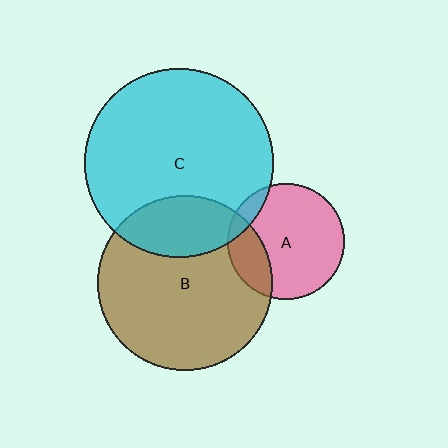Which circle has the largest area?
Circle C (cyan).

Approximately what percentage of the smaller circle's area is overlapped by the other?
Approximately 25%.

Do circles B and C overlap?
Yes.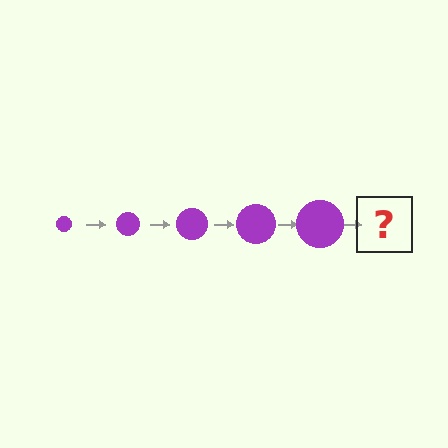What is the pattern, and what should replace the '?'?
The pattern is that the circle gets progressively larger each step. The '?' should be a purple circle, larger than the previous one.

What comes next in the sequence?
The next element should be a purple circle, larger than the previous one.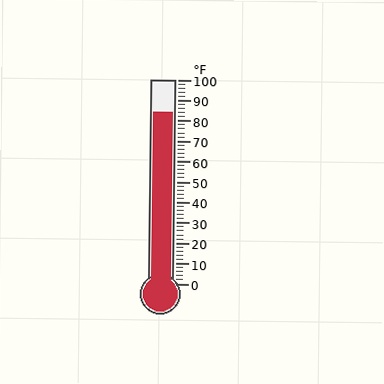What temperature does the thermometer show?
The thermometer shows approximately 84°F.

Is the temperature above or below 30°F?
The temperature is above 30°F.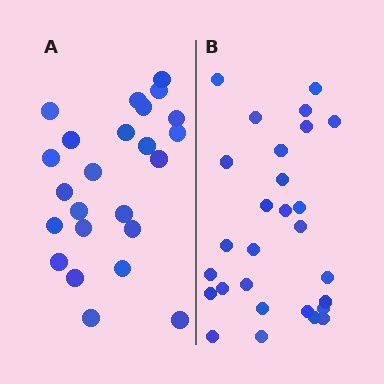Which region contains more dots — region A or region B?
Region B (the right region) has more dots.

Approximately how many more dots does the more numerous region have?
Region B has about 4 more dots than region A.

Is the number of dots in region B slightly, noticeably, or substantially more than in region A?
Region B has only slightly more — the two regions are fairly close. The ratio is roughly 1.2 to 1.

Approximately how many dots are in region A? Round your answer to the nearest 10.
About 20 dots. (The exact count is 24, which rounds to 20.)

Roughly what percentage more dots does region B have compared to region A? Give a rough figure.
About 15% more.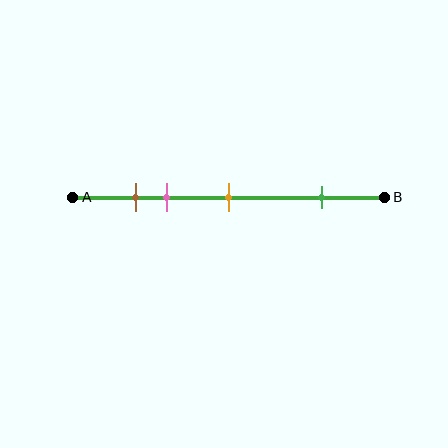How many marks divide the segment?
There are 4 marks dividing the segment.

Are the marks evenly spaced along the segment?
No, the marks are not evenly spaced.